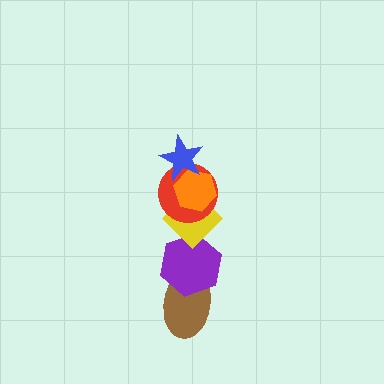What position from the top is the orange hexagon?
The orange hexagon is 2nd from the top.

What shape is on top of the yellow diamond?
The red circle is on top of the yellow diamond.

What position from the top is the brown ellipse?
The brown ellipse is 6th from the top.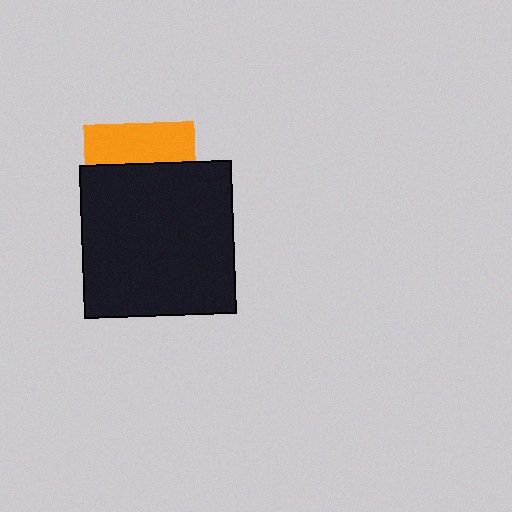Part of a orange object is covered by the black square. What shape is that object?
It is a square.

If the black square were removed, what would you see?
You would see the complete orange square.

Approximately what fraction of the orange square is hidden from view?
Roughly 64% of the orange square is hidden behind the black square.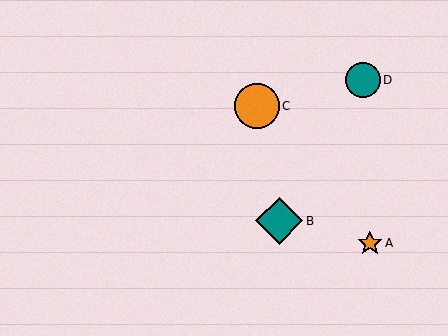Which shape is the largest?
The teal diamond (labeled B) is the largest.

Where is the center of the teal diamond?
The center of the teal diamond is at (279, 221).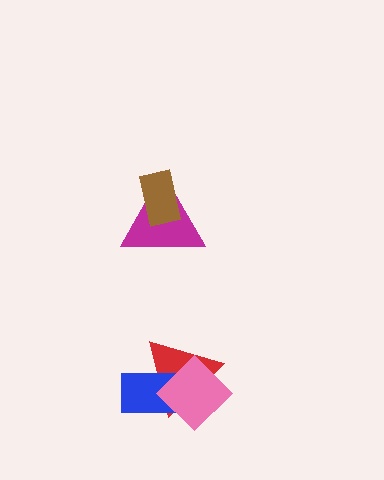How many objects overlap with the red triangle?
2 objects overlap with the red triangle.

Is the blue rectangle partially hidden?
Yes, it is partially covered by another shape.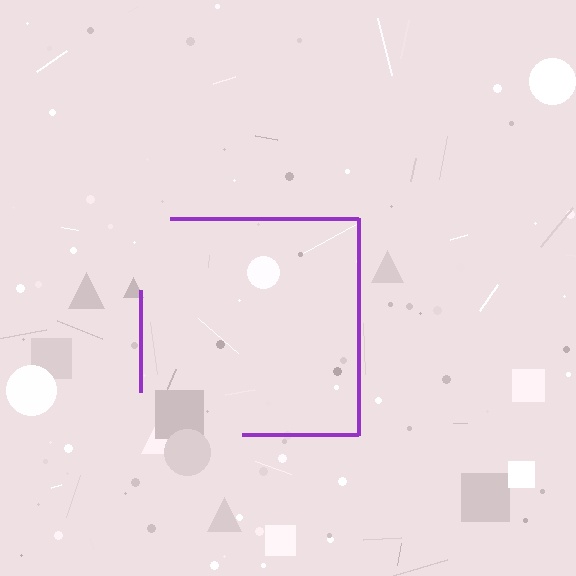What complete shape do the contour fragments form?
The contour fragments form a square.